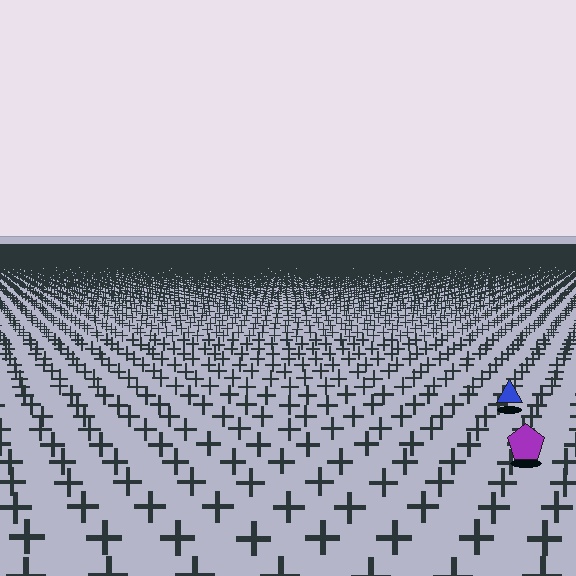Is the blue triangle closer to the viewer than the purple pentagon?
No. The purple pentagon is closer — you can tell from the texture gradient: the ground texture is coarser near it.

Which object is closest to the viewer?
The purple pentagon is closest. The texture marks near it are larger and more spread out.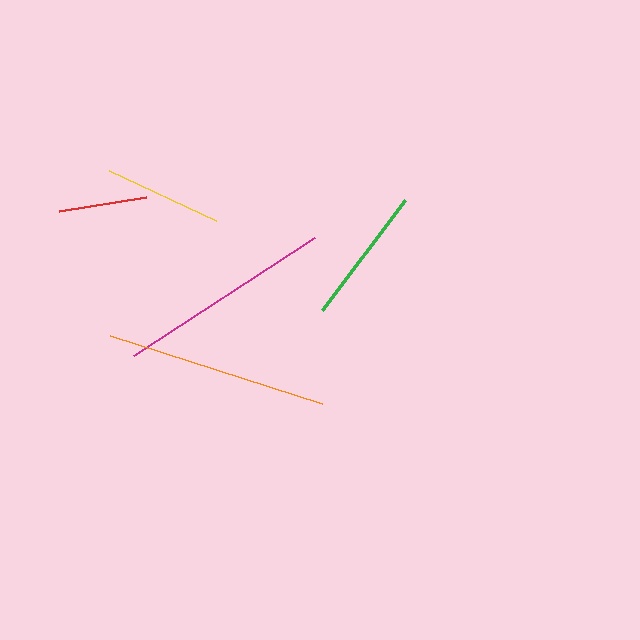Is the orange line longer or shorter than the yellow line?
The orange line is longer than the yellow line.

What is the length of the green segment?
The green segment is approximately 138 pixels long.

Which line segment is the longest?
The orange line is the longest at approximately 222 pixels.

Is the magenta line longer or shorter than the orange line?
The orange line is longer than the magenta line.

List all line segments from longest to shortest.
From longest to shortest: orange, magenta, green, yellow, red.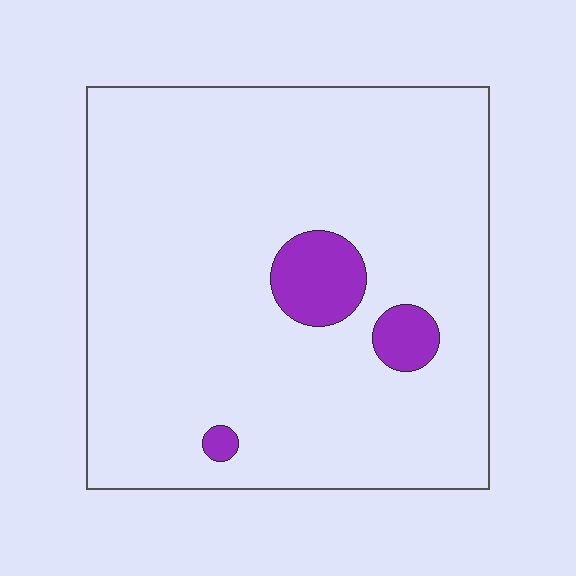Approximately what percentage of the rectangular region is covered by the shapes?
Approximately 5%.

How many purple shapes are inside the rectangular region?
3.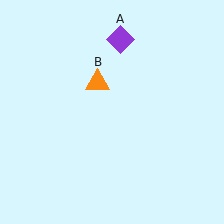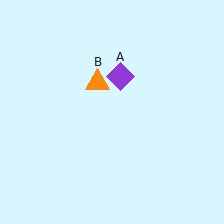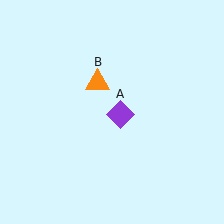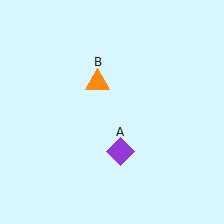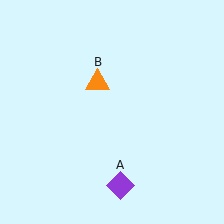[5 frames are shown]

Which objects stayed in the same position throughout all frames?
Orange triangle (object B) remained stationary.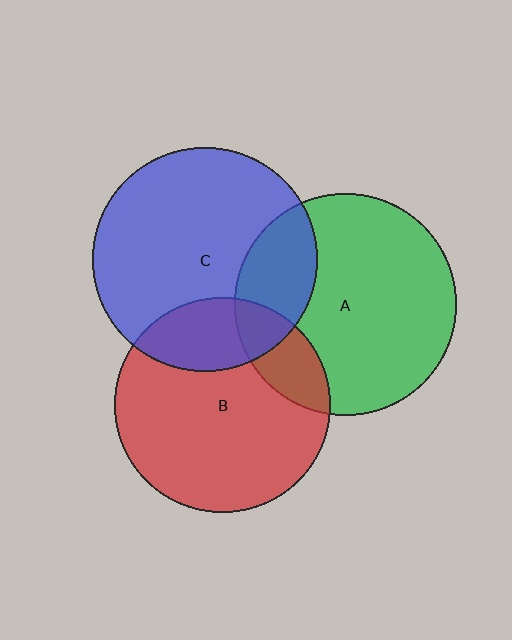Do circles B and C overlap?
Yes.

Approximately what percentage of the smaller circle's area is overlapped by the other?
Approximately 25%.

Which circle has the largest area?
Circle C (blue).